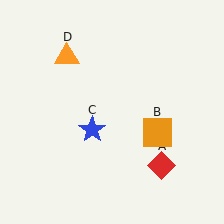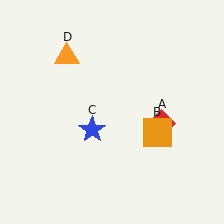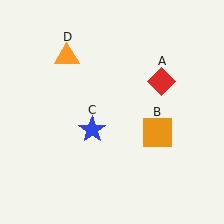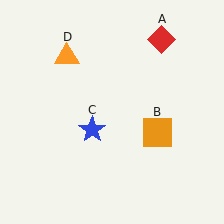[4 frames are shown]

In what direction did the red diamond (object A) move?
The red diamond (object A) moved up.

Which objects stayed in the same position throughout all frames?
Orange square (object B) and blue star (object C) and orange triangle (object D) remained stationary.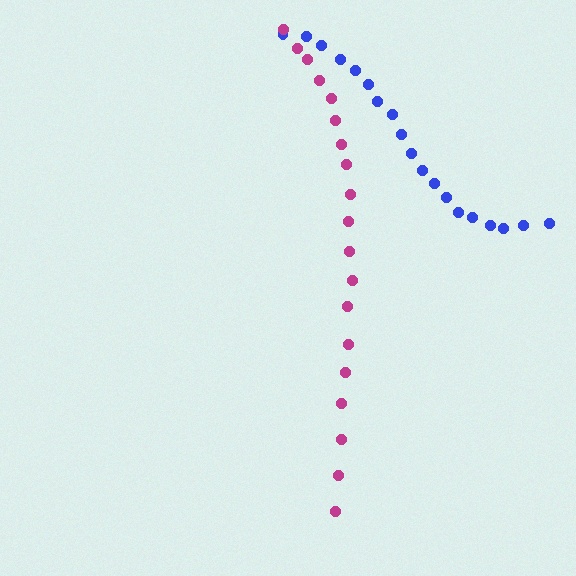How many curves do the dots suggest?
There are 2 distinct paths.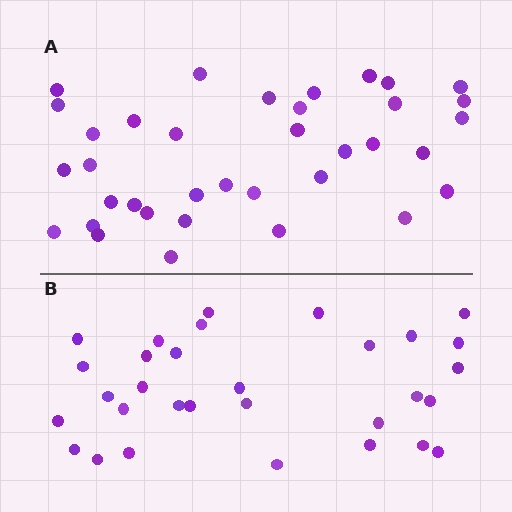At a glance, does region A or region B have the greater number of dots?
Region A (the top region) has more dots.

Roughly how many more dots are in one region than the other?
Region A has about 5 more dots than region B.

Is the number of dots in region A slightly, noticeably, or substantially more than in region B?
Region A has only slightly more — the two regions are fairly close. The ratio is roughly 1.2 to 1.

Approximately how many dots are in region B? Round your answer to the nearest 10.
About 30 dots. (The exact count is 31, which rounds to 30.)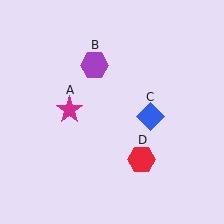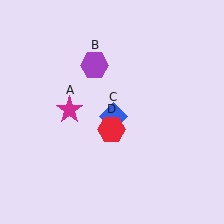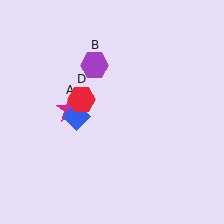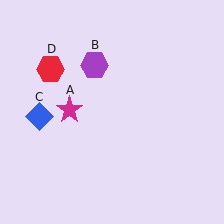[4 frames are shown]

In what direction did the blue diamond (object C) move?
The blue diamond (object C) moved left.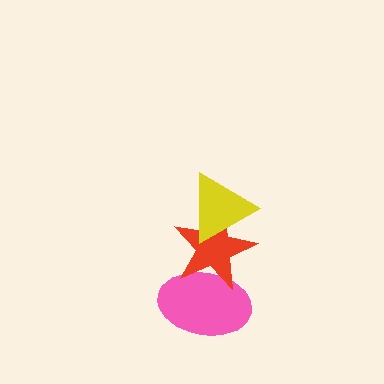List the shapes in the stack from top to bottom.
From top to bottom: the yellow triangle, the red star, the pink ellipse.